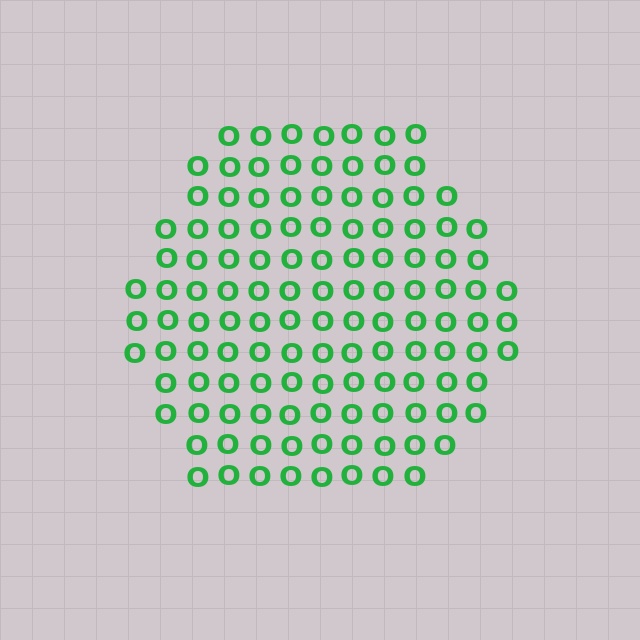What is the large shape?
The large shape is a hexagon.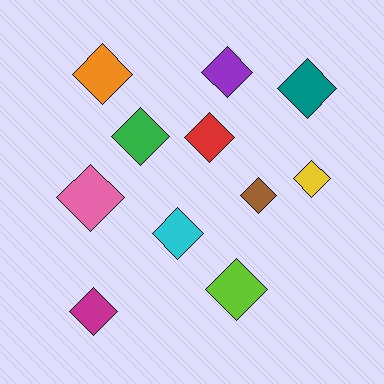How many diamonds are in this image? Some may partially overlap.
There are 11 diamonds.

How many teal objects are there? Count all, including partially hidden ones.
There is 1 teal object.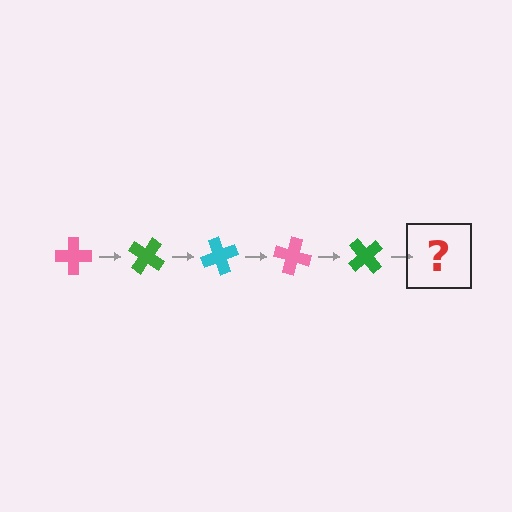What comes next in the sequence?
The next element should be a cyan cross, rotated 175 degrees from the start.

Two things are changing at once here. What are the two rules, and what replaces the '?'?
The two rules are that it rotates 35 degrees each step and the color cycles through pink, green, and cyan. The '?' should be a cyan cross, rotated 175 degrees from the start.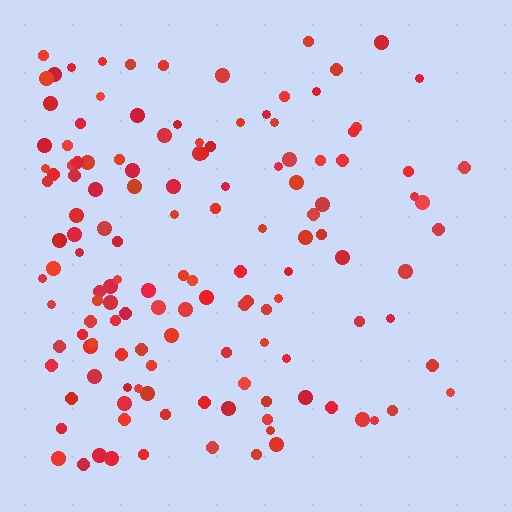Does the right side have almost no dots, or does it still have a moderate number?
Still a moderate number, just noticeably fewer than the left.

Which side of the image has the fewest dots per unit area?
The right.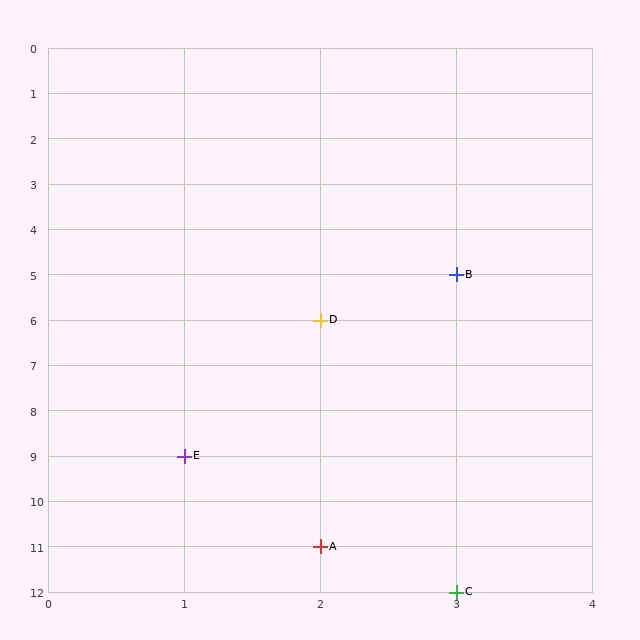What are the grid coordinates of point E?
Point E is at grid coordinates (1, 9).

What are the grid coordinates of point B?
Point B is at grid coordinates (3, 5).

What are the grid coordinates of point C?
Point C is at grid coordinates (3, 12).